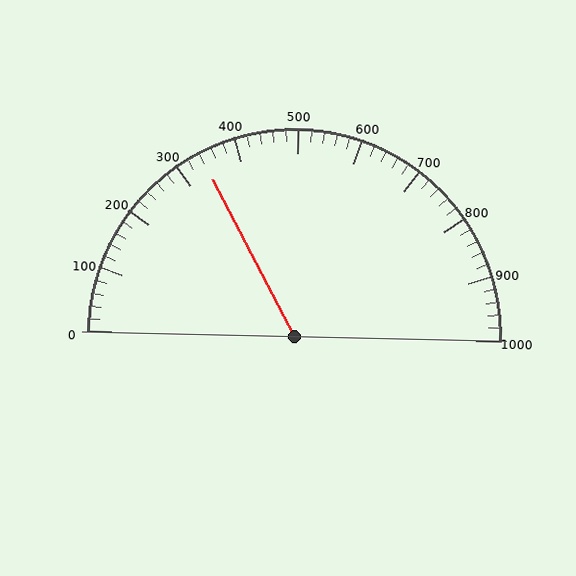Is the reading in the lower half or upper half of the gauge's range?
The reading is in the lower half of the range (0 to 1000).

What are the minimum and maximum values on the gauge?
The gauge ranges from 0 to 1000.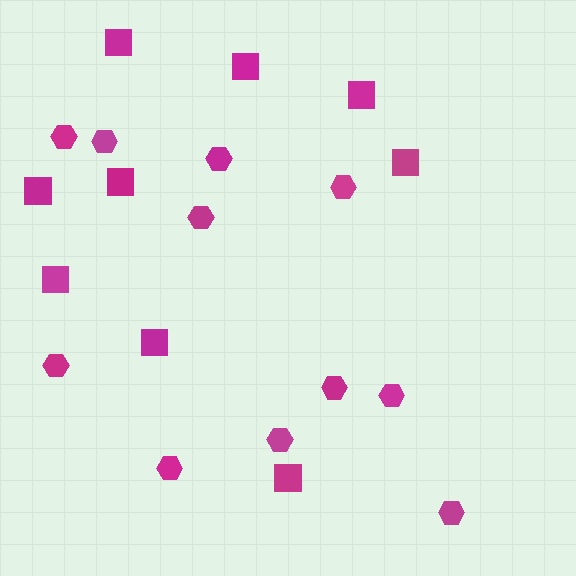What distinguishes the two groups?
There are 2 groups: one group of hexagons (11) and one group of squares (9).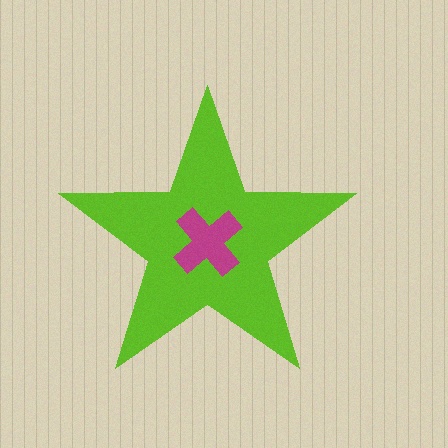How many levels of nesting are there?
2.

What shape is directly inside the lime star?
The magenta cross.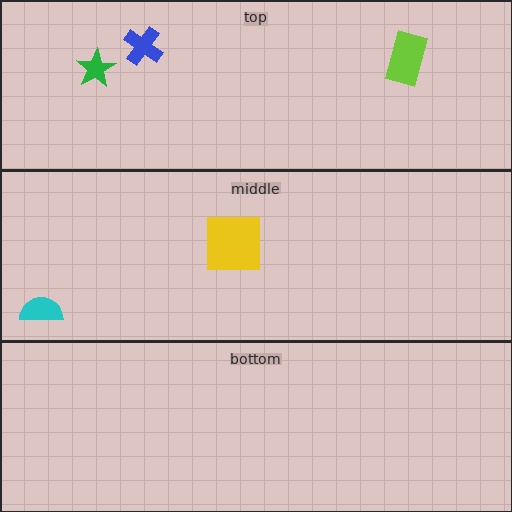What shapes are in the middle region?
The yellow square, the cyan semicircle.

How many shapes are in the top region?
3.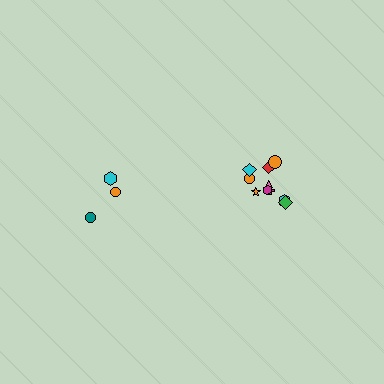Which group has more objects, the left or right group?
The right group.